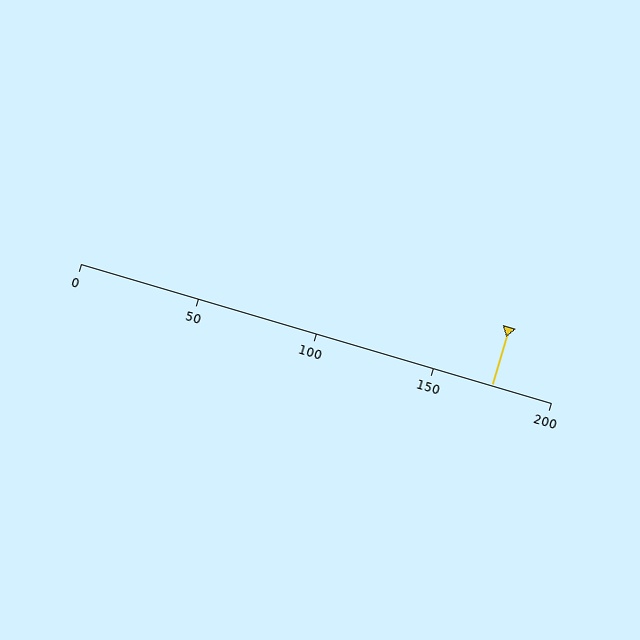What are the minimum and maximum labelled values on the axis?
The axis runs from 0 to 200.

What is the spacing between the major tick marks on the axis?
The major ticks are spaced 50 apart.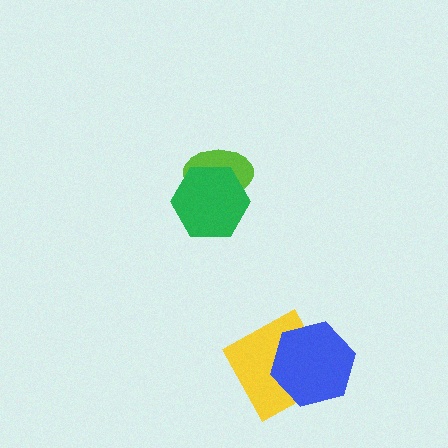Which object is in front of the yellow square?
The blue hexagon is in front of the yellow square.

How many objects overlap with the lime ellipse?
1 object overlaps with the lime ellipse.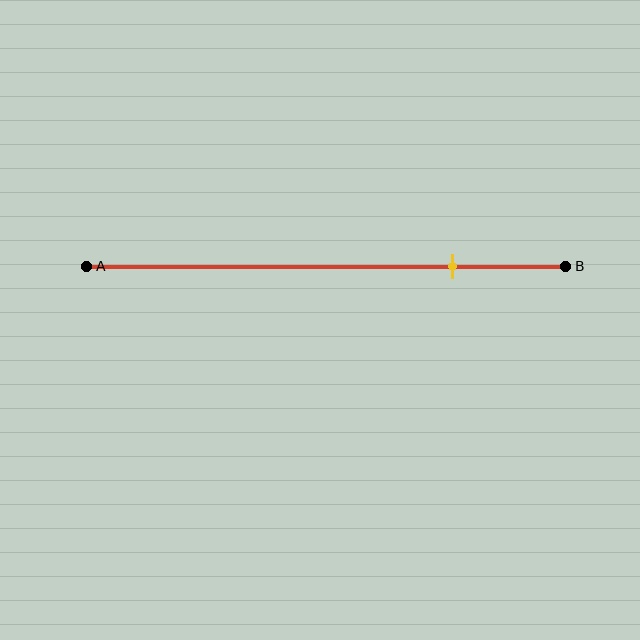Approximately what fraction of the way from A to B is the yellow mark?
The yellow mark is approximately 75% of the way from A to B.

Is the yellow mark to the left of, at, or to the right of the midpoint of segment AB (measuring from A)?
The yellow mark is to the right of the midpoint of segment AB.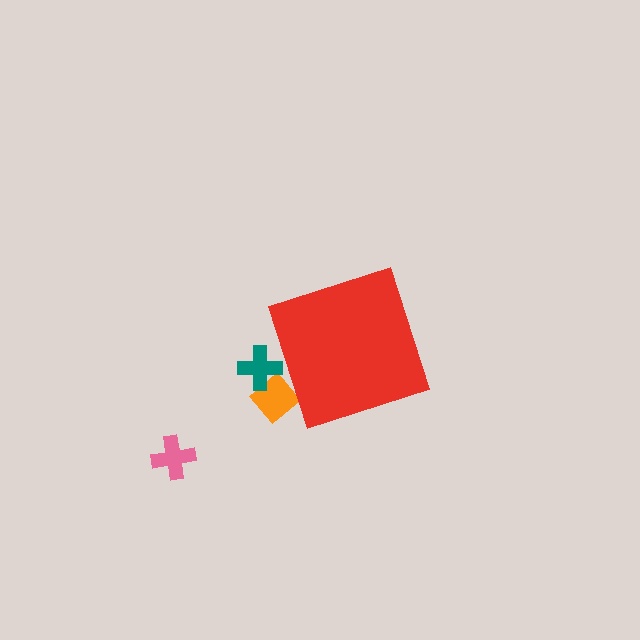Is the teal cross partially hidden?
Yes, the teal cross is partially hidden behind the red diamond.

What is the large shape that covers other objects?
A red diamond.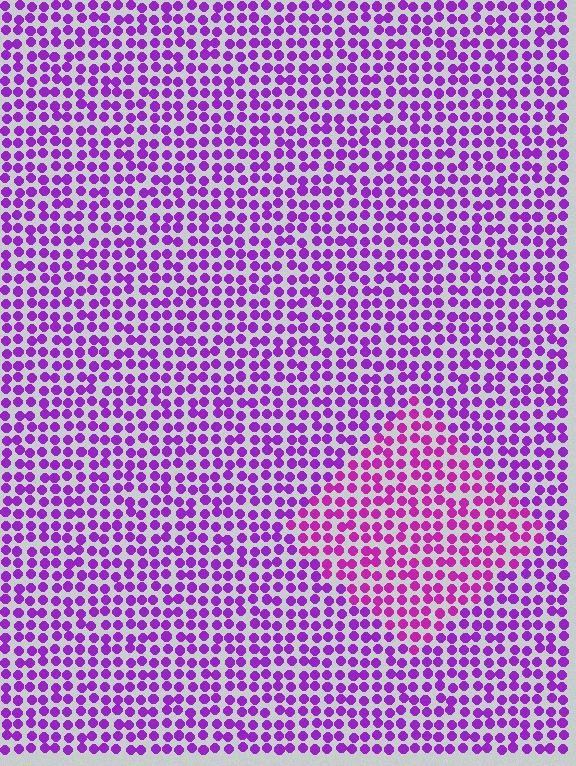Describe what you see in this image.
The image is filled with small purple elements in a uniform arrangement. A diamond-shaped region is visible where the elements are tinted to a slightly different hue, forming a subtle color boundary.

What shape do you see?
I see a diamond.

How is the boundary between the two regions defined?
The boundary is defined purely by a slight shift in hue (about 25 degrees). Spacing, size, and orientation are identical on both sides.